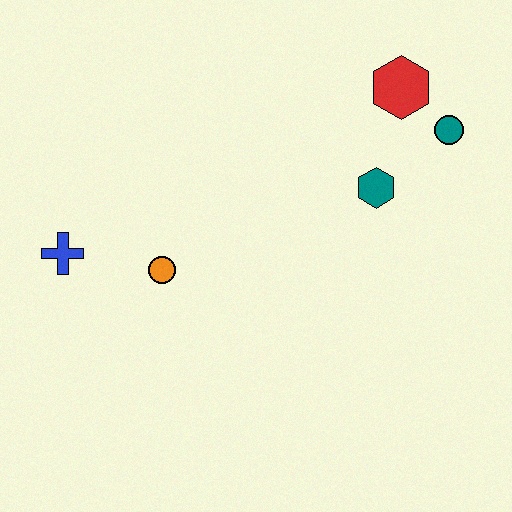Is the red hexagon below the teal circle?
No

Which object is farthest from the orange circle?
The teal circle is farthest from the orange circle.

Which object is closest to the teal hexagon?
The teal circle is closest to the teal hexagon.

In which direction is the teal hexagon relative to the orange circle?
The teal hexagon is to the right of the orange circle.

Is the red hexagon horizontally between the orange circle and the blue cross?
No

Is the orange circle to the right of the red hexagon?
No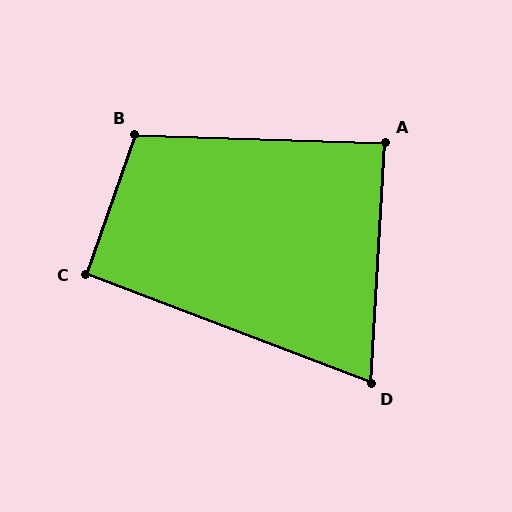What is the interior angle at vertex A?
Approximately 89 degrees (approximately right).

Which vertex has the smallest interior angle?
D, at approximately 72 degrees.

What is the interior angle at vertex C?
Approximately 91 degrees (approximately right).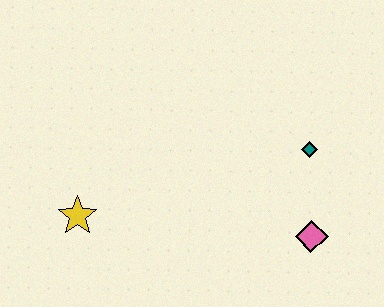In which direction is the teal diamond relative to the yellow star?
The teal diamond is to the right of the yellow star.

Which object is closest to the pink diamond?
The teal diamond is closest to the pink diamond.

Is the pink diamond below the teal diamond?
Yes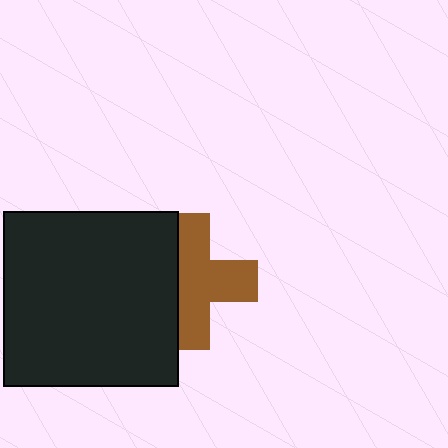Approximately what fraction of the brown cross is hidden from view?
Roughly 37% of the brown cross is hidden behind the black square.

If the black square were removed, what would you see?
You would see the complete brown cross.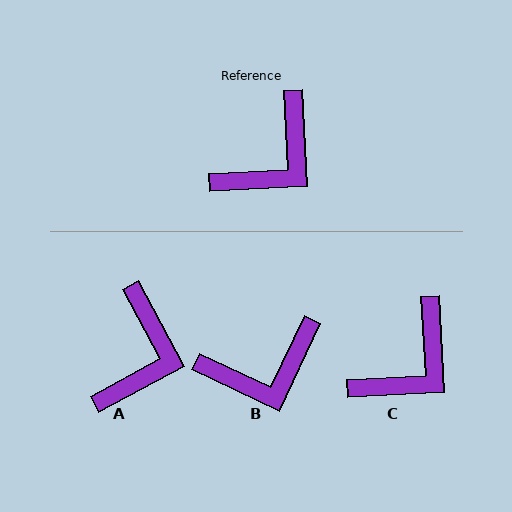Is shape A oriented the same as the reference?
No, it is off by about 25 degrees.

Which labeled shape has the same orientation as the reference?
C.